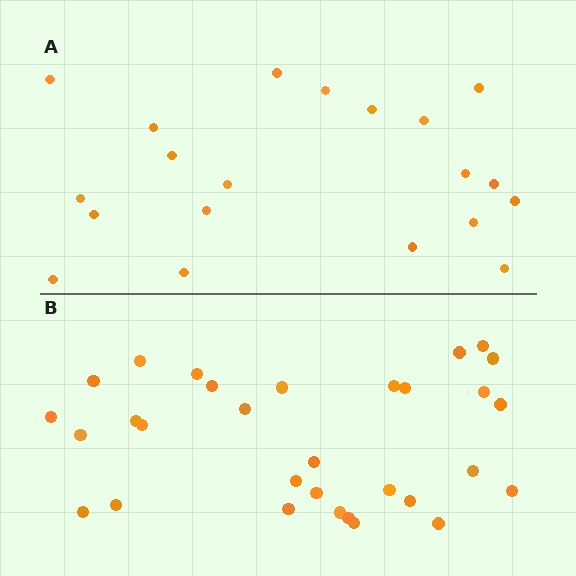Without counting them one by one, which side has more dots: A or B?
Region B (the bottom region) has more dots.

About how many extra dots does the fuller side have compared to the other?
Region B has roughly 12 or so more dots than region A.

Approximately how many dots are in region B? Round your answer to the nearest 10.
About 30 dots. (The exact count is 31, which rounds to 30.)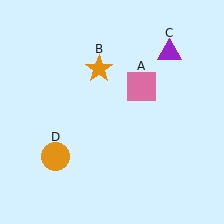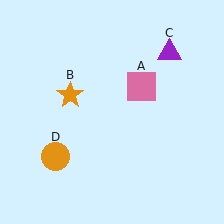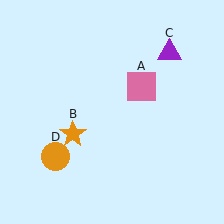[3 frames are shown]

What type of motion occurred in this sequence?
The orange star (object B) rotated counterclockwise around the center of the scene.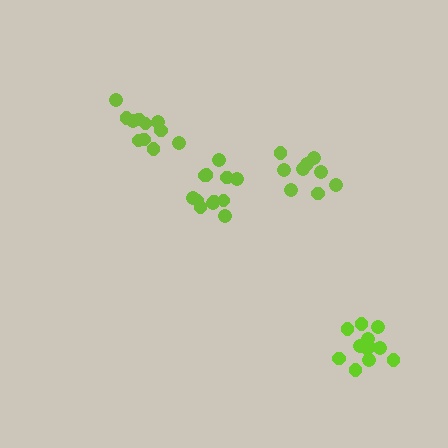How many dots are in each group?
Group 1: 12 dots, Group 2: 12 dots, Group 3: 9 dots, Group 4: 11 dots (44 total).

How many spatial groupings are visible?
There are 4 spatial groupings.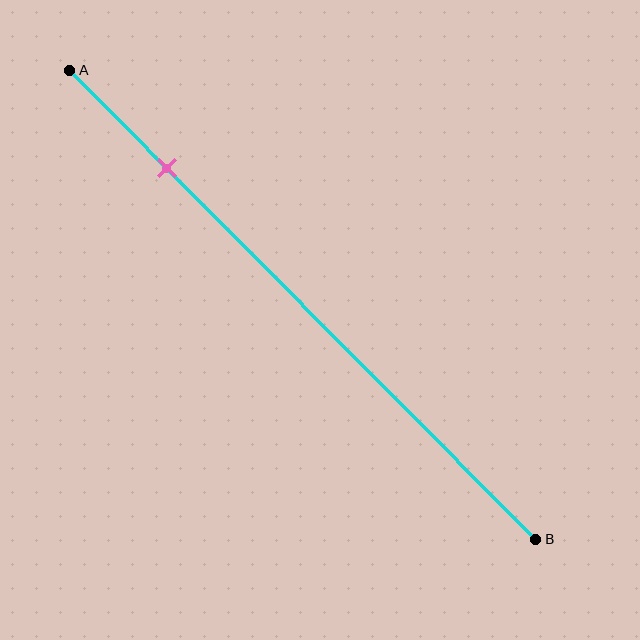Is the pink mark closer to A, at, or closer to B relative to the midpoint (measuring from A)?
The pink mark is closer to point A than the midpoint of segment AB.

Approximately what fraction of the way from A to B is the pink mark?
The pink mark is approximately 20% of the way from A to B.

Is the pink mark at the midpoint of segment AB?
No, the mark is at about 20% from A, not at the 50% midpoint.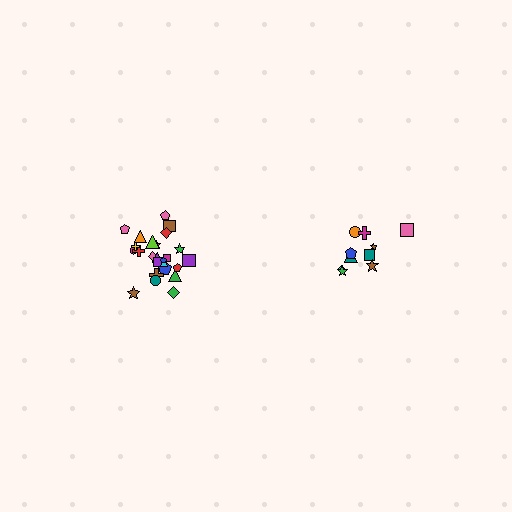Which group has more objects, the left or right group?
The left group.